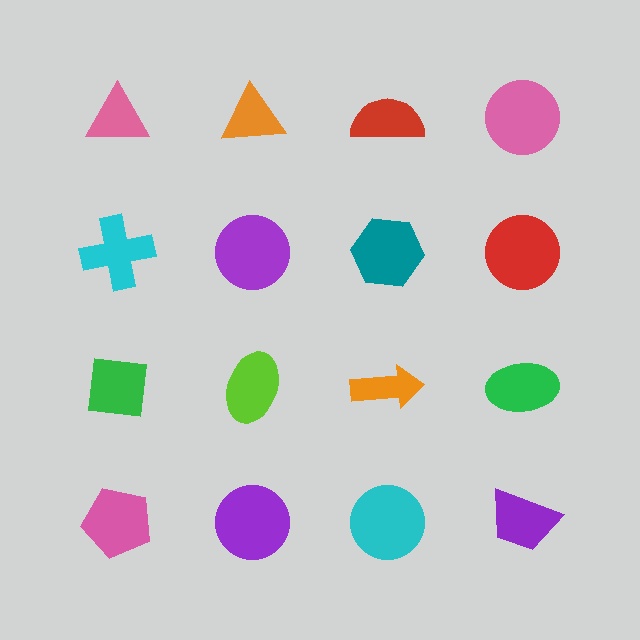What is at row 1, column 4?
A pink circle.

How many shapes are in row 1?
4 shapes.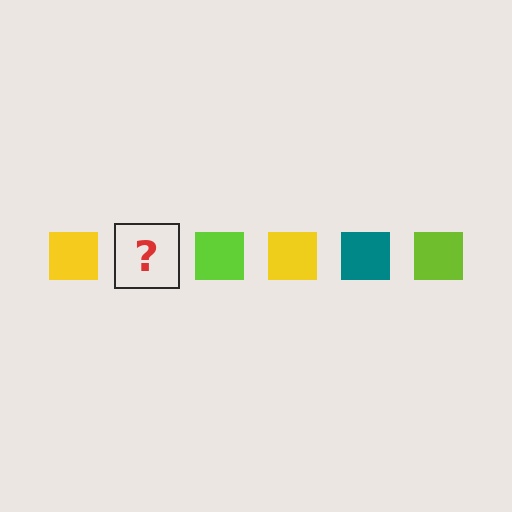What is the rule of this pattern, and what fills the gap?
The rule is that the pattern cycles through yellow, teal, lime squares. The gap should be filled with a teal square.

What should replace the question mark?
The question mark should be replaced with a teal square.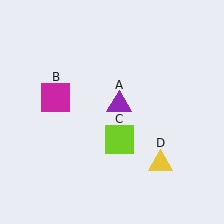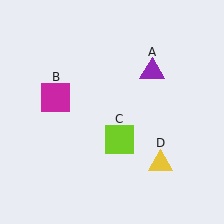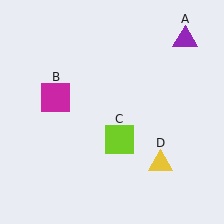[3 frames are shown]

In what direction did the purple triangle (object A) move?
The purple triangle (object A) moved up and to the right.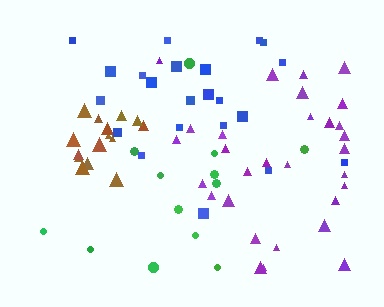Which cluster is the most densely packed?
Brown.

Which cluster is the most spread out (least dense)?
Green.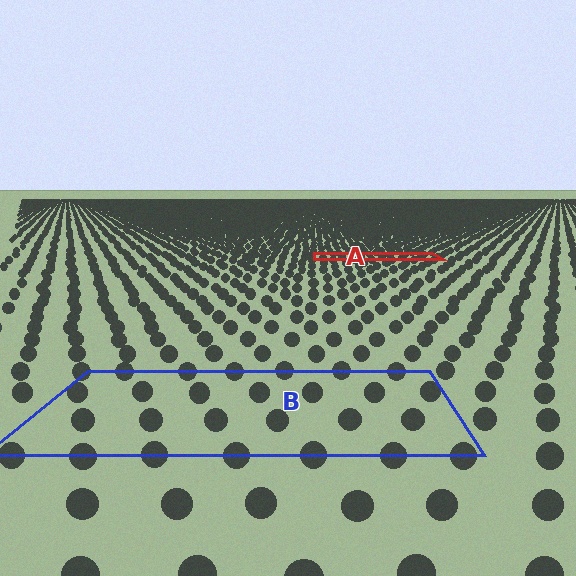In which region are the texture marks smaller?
The texture marks are smaller in region A, because it is farther away.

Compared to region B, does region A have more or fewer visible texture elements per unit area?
Region A has more texture elements per unit area — they are packed more densely because it is farther away.